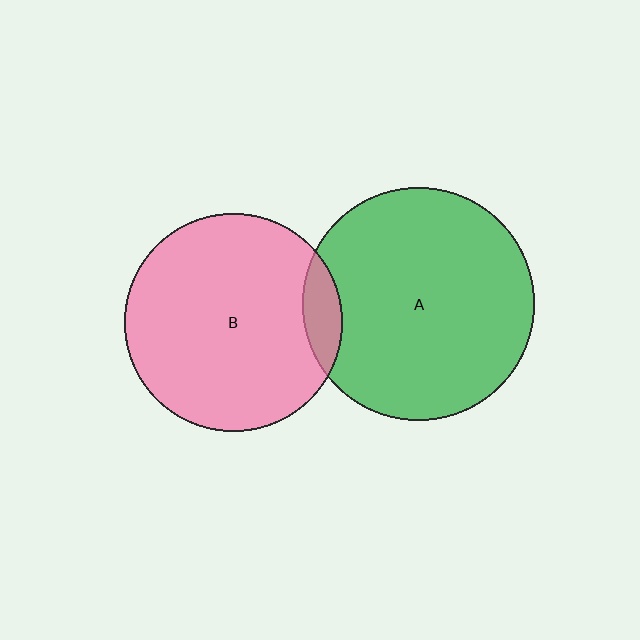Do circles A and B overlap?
Yes.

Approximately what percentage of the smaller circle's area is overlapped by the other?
Approximately 10%.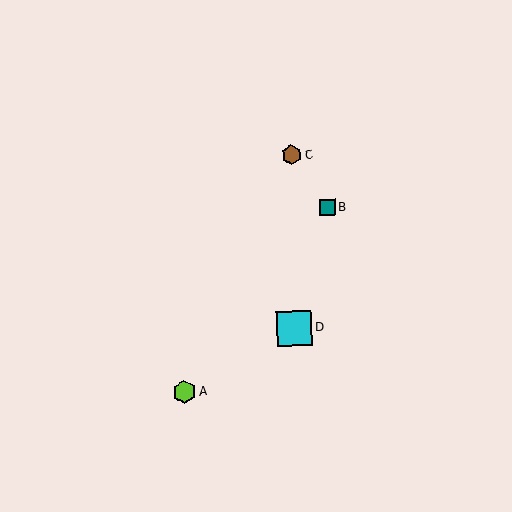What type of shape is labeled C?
Shape C is a brown hexagon.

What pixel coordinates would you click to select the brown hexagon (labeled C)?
Click at (292, 155) to select the brown hexagon C.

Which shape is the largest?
The cyan square (labeled D) is the largest.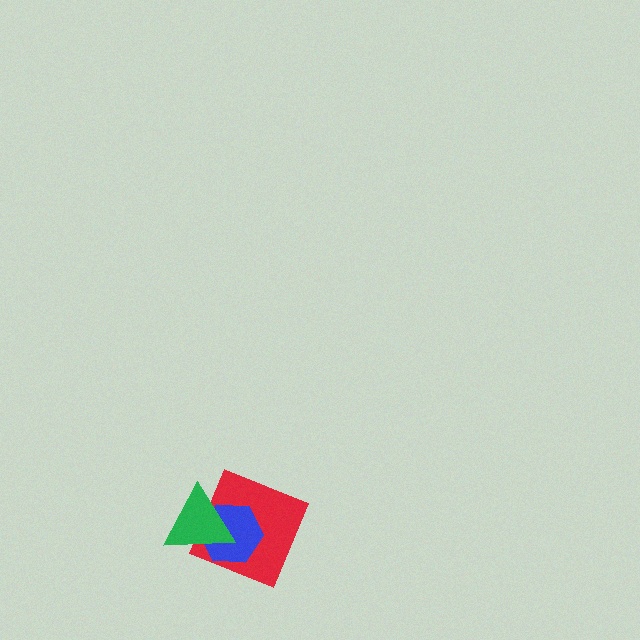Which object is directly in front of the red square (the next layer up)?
The blue hexagon is directly in front of the red square.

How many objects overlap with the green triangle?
2 objects overlap with the green triangle.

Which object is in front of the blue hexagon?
The green triangle is in front of the blue hexagon.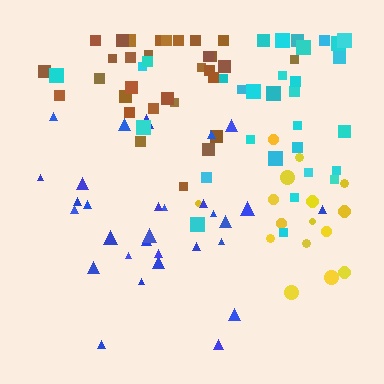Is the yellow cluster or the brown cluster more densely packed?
Yellow.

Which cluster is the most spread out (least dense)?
Cyan.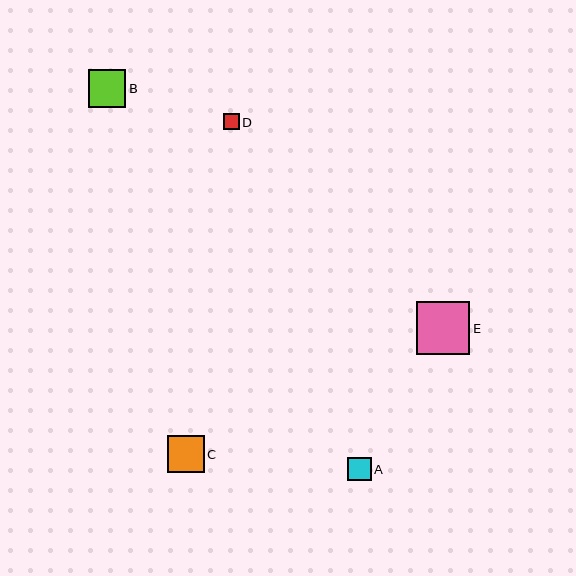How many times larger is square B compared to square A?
Square B is approximately 1.6 times the size of square A.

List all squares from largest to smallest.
From largest to smallest: E, B, C, A, D.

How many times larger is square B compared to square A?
Square B is approximately 1.6 times the size of square A.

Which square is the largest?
Square E is the largest with a size of approximately 53 pixels.